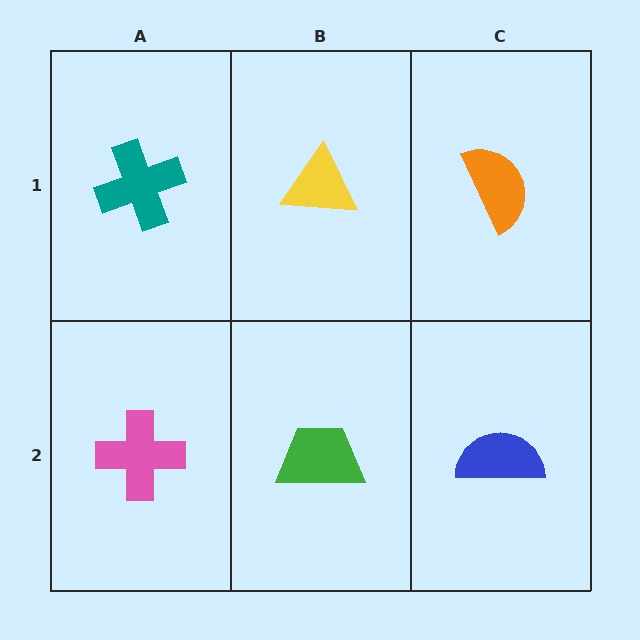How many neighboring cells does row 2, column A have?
2.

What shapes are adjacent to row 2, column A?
A teal cross (row 1, column A), a green trapezoid (row 2, column B).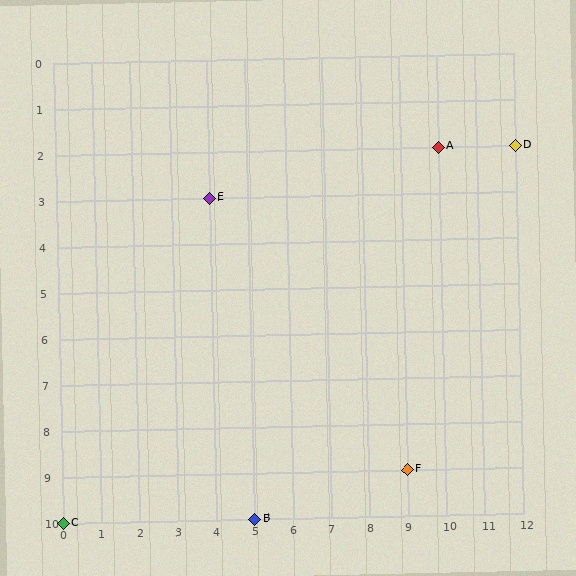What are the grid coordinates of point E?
Point E is at grid coordinates (4, 3).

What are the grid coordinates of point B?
Point B is at grid coordinates (5, 10).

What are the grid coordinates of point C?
Point C is at grid coordinates (0, 10).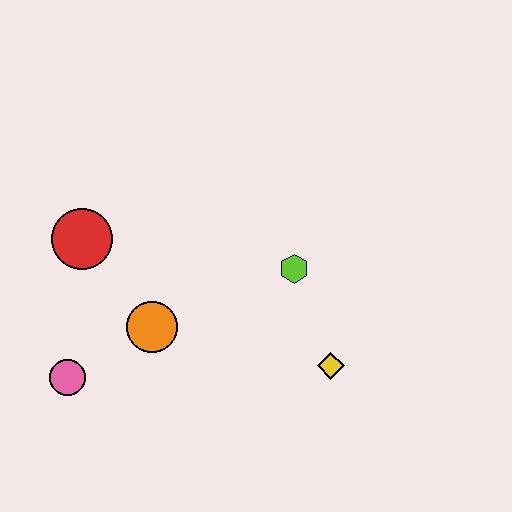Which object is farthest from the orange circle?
The yellow diamond is farthest from the orange circle.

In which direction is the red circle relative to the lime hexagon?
The red circle is to the left of the lime hexagon.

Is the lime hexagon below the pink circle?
No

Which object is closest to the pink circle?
The orange circle is closest to the pink circle.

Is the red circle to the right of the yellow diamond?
No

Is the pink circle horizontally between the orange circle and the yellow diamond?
No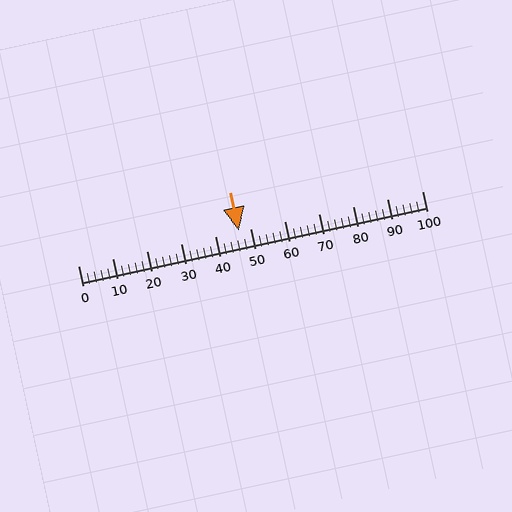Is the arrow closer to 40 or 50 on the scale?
The arrow is closer to 50.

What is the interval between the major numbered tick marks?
The major tick marks are spaced 10 units apart.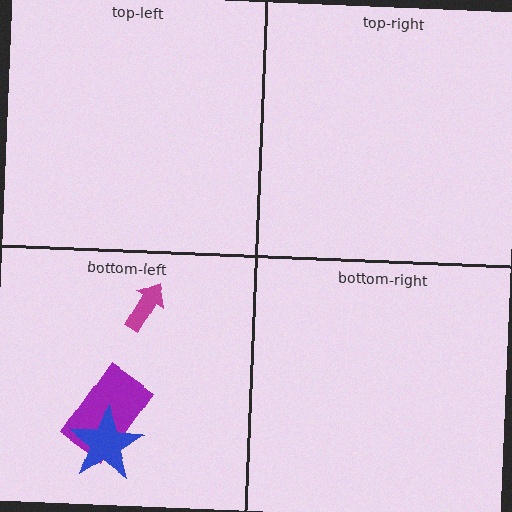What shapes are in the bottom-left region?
The magenta arrow, the purple rectangle, the blue star.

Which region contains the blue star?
The bottom-left region.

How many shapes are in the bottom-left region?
3.